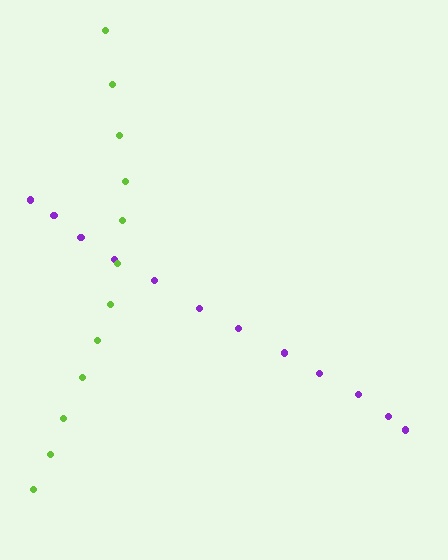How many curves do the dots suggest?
There are 2 distinct paths.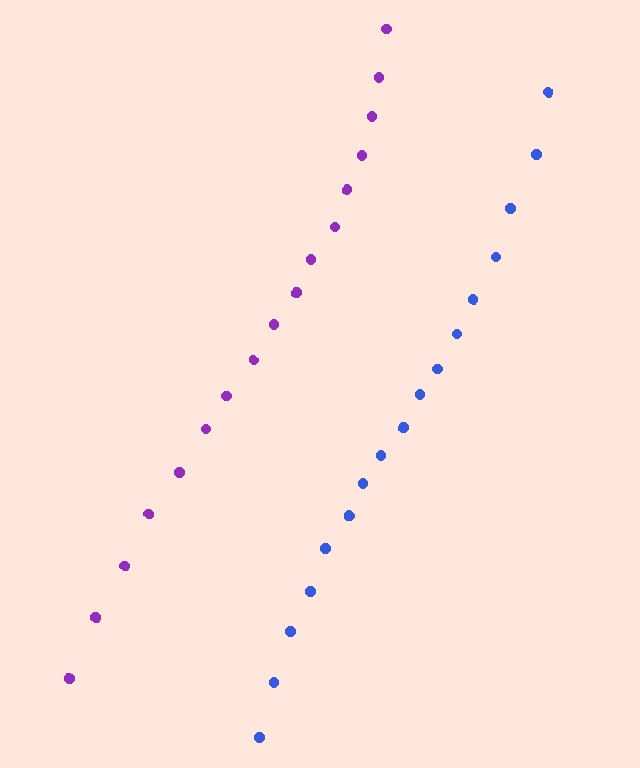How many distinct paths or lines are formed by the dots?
There are 2 distinct paths.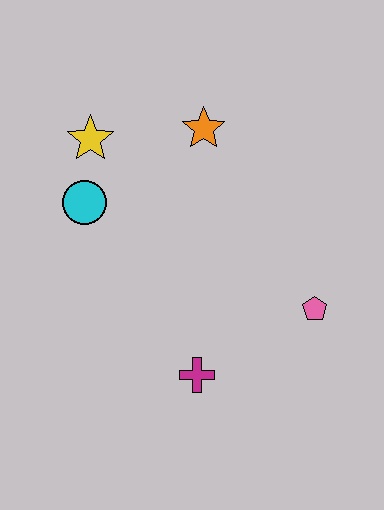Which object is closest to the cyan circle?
The yellow star is closest to the cyan circle.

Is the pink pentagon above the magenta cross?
Yes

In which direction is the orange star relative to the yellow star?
The orange star is to the right of the yellow star.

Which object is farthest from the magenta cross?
The yellow star is farthest from the magenta cross.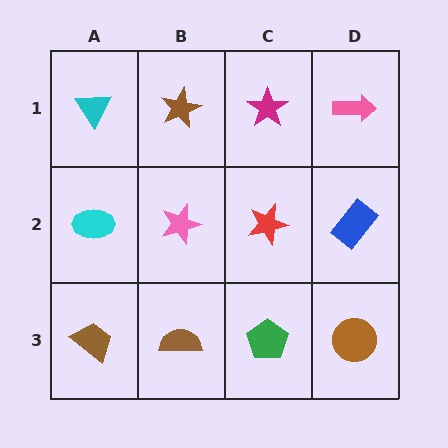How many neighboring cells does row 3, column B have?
3.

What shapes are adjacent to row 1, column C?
A red star (row 2, column C), a brown star (row 1, column B), a pink arrow (row 1, column D).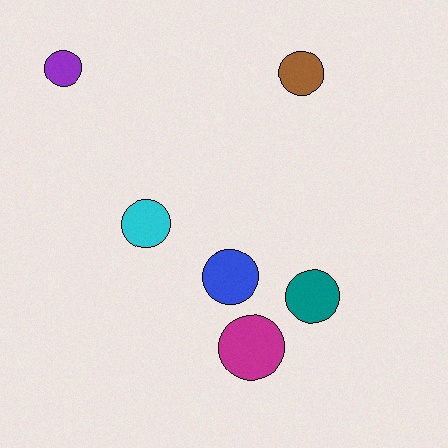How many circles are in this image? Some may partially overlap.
There are 6 circles.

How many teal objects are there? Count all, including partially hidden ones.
There is 1 teal object.